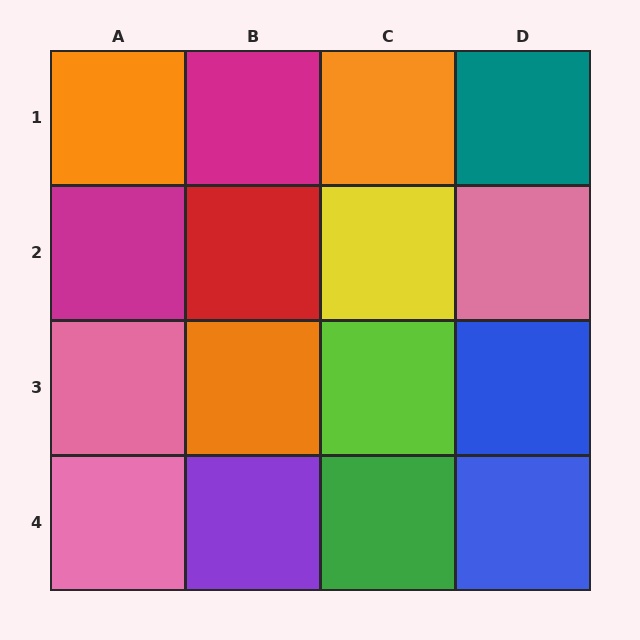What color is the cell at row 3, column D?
Blue.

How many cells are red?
1 cell is red.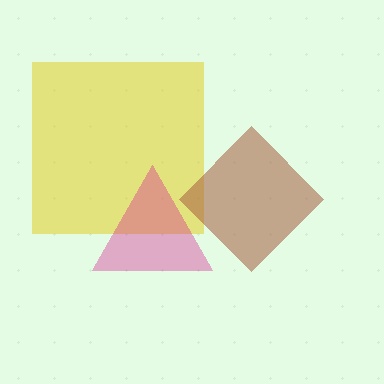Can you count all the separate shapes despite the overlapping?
Yes, there are 3 separate shapes.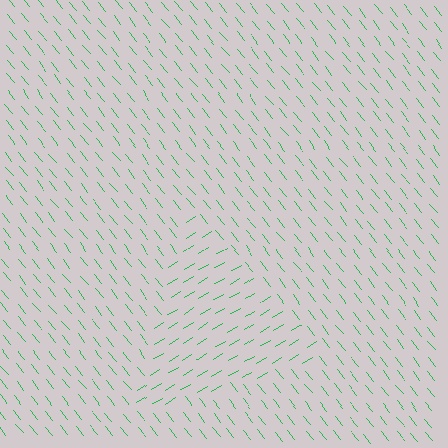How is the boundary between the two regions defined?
The boundary is defined purely by a change in line orientation (approximately 82 degrees difference). All lines are the same color and thickness.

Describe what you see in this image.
The image is filled with small green line segments. A triangle region in the image has lines oriented differently from the surrounding lines, creating a visible texture boundary.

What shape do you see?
I see a triangle.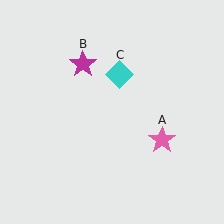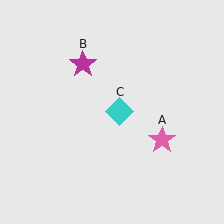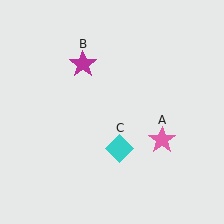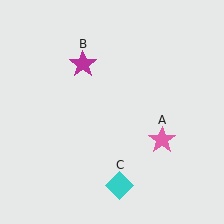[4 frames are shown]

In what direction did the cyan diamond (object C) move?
The cyan diamond (object C) moved down.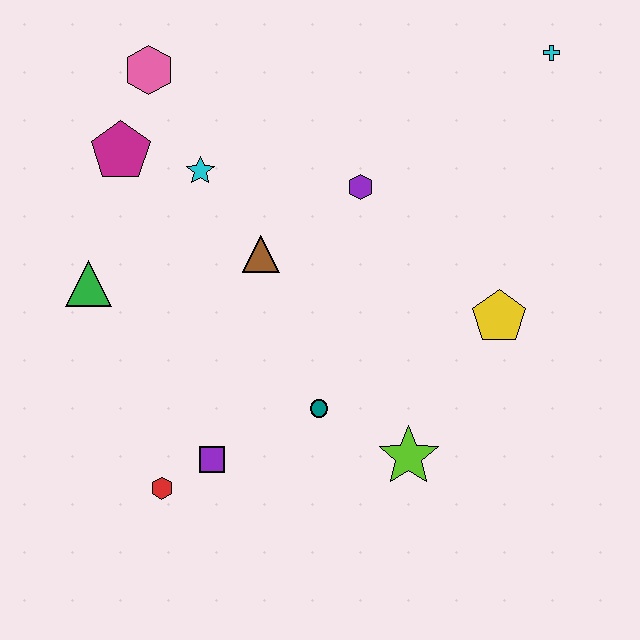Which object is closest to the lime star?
The teal circle is closest to the lime star.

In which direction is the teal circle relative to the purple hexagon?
The teal circle is below the purple hexagon.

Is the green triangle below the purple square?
No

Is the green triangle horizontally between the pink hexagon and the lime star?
No